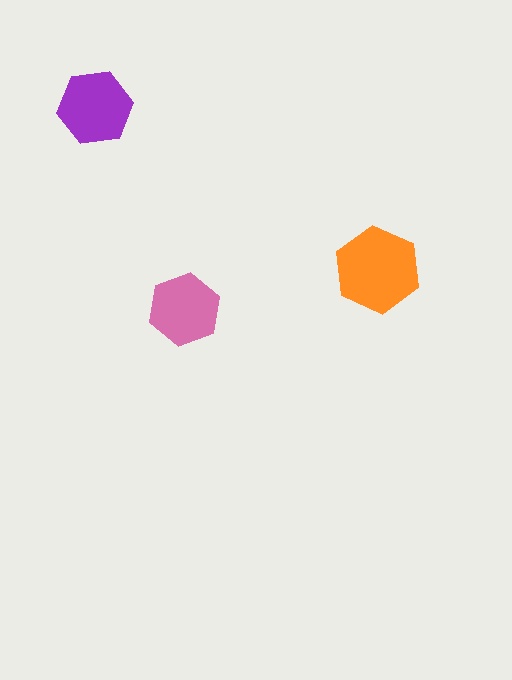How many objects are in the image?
There are 3 objects in the image.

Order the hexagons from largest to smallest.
the orange one, the purple one, the pink one.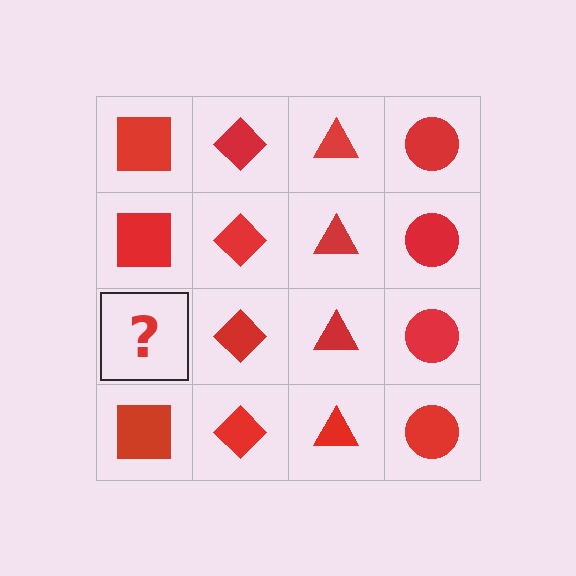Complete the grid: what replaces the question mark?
The question mark should be replaced with a red square.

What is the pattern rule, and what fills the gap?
The rule is that each column has a consistent shape. The gap should be filled with a red square.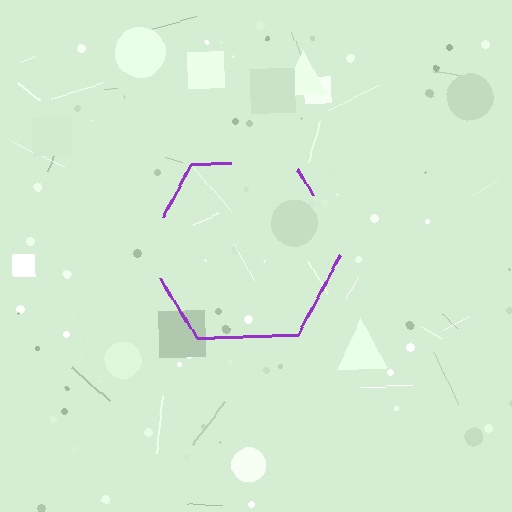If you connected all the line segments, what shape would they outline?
They would outline a hexagon.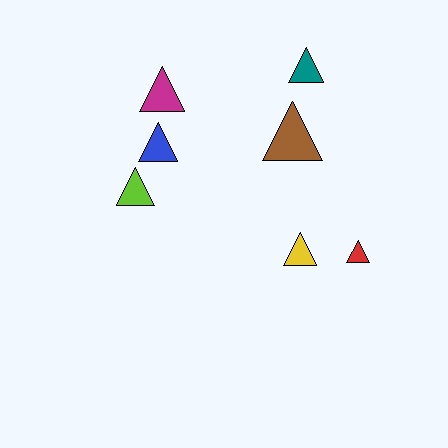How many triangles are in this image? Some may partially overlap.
There are 7 triangles.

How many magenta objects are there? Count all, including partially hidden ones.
There is 1 magenta object.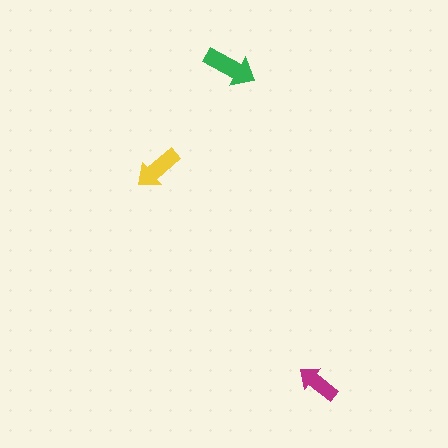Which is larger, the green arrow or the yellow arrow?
The green one.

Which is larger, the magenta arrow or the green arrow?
The green one.